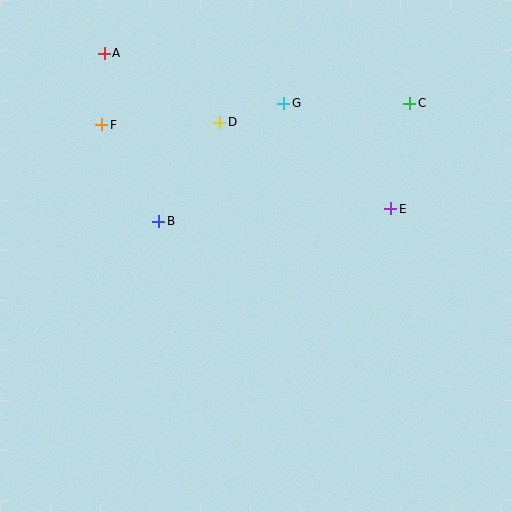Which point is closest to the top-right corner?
Point C is closest to the top-right corner.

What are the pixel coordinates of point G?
Point G is at (284, 103).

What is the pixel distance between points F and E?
The distance between F and E is 301 pixels.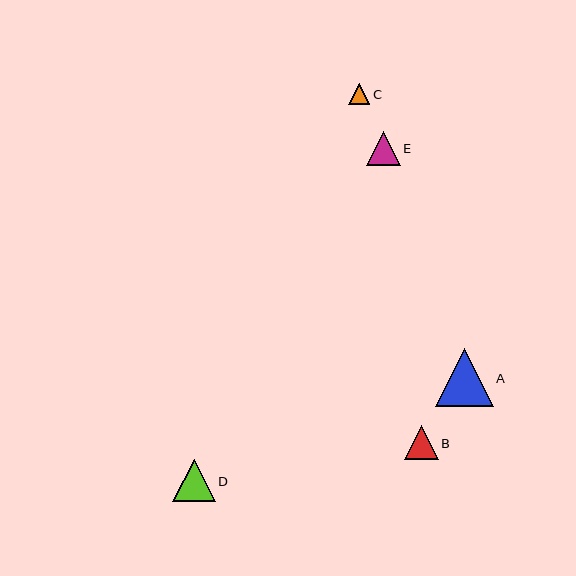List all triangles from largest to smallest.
From largest to smallest: A, D, E, B, C.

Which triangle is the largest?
Triangle A is the largest with a size of approximately 58 pixels.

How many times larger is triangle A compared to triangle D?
Triangle A is approximately 1.4 times the size of triangle D.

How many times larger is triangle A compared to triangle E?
Triangle A is approximately 1.7 times the size of triangle E.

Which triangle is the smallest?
Triangle C is the smallest with a size of approximately 21 pixels.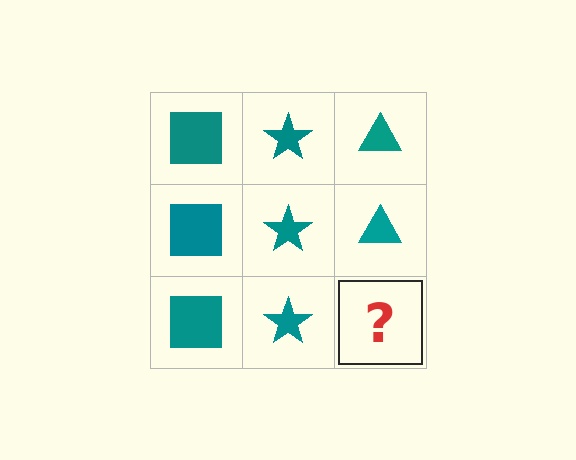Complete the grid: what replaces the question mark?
The question mark should be replaced with a teal triangle.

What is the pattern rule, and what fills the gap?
The rule is that each column has a consistent shape. The gap should be filled with a teal triangle.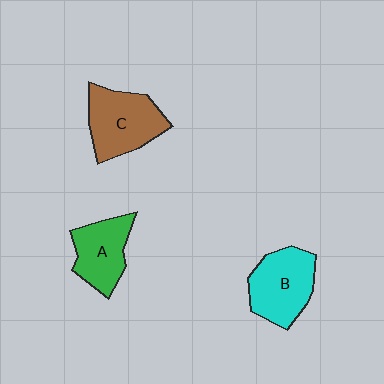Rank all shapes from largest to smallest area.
From largest to smallest: C (brown), B (cyan), A (green).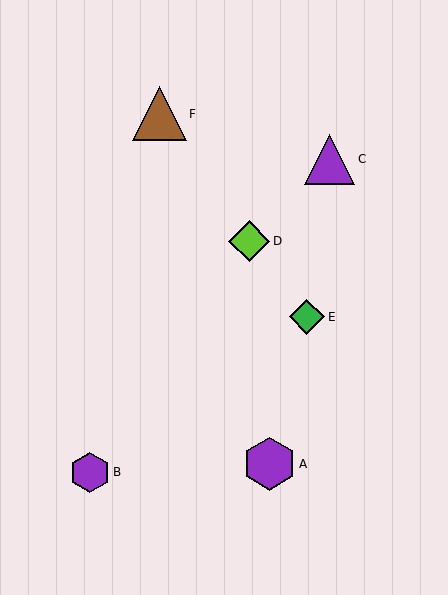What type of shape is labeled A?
Shape A is a purple hexagon.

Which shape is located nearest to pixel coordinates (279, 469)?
The purple hexagon (labeled A) at (270, 464) is nearest to that location.